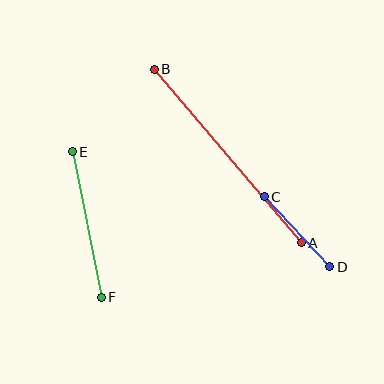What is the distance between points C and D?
The distance is approximately 96 pixels.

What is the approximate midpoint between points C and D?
The midpoint is at approximately (297, 232) pixels.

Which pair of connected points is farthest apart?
Points A and B are farthest apart.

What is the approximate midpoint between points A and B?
The midpoint is at approximately (228, 156) pixels.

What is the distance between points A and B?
The distance is approximately 227 pixels.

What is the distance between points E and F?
The distance is approximately 148 pixels.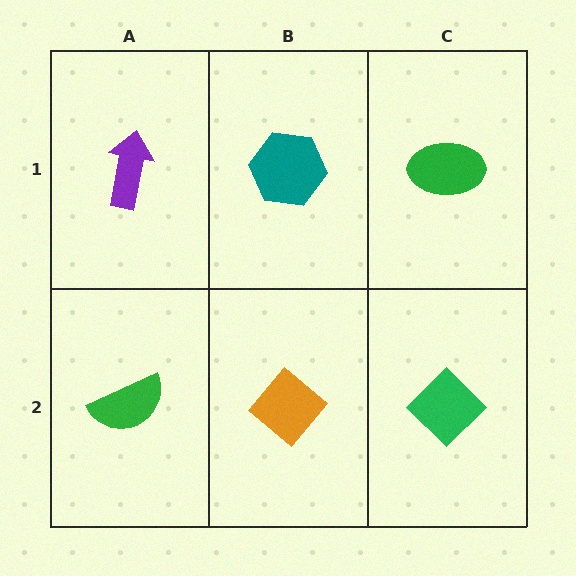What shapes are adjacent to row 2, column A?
A purple arrow (row 1, column A), an orange diamond (row 2, column B).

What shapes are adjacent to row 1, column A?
A green semicircle (row 2, column A), a teal hexagon (row 1, column B).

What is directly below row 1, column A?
A green semicircle.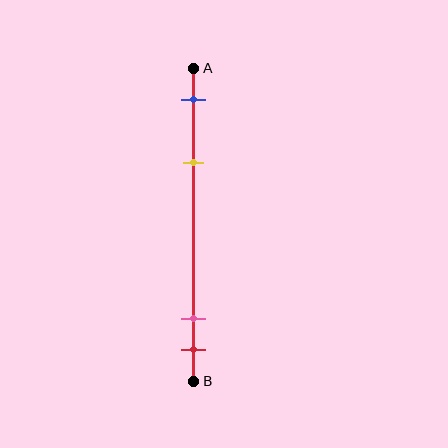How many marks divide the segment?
There are 4 marks dividing the segment.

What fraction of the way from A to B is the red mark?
The red mark is approximately 90% (0.9) of the way from A to B.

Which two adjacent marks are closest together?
The pink and red marks are the closest adjacent pair.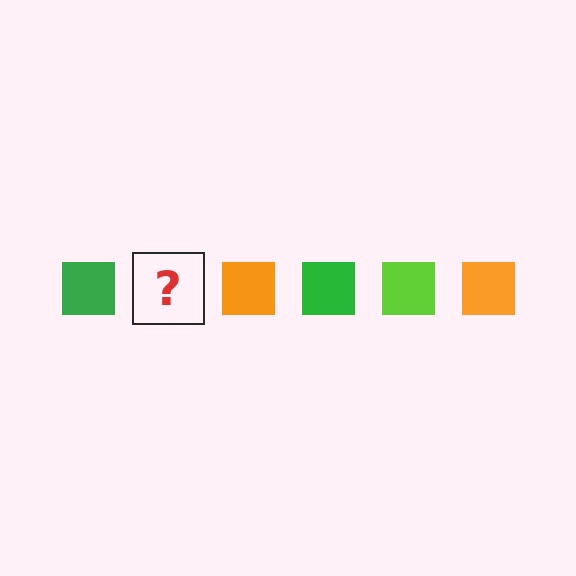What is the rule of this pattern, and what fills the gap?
The rule is that the pattern cycles through green, lime, orange squares. The gap should be filled with a lime square.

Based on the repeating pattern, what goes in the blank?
The blank should be a lime square.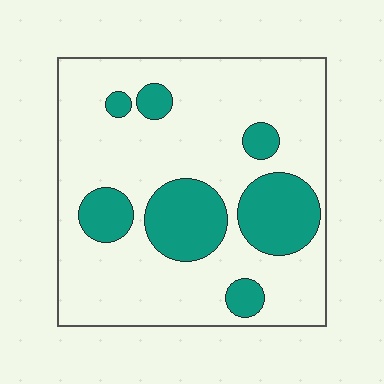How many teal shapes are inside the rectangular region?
7.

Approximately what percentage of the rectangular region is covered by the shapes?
Approximately 25%.